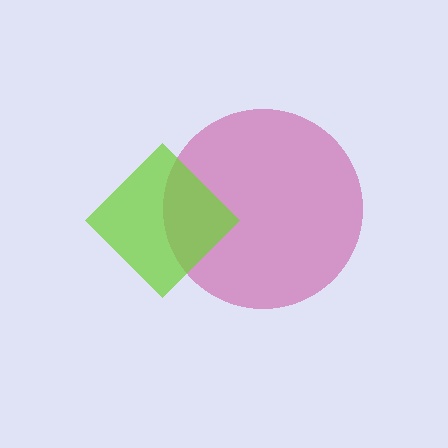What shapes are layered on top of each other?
The layered shapes are: a magenta circle, a lime diamond.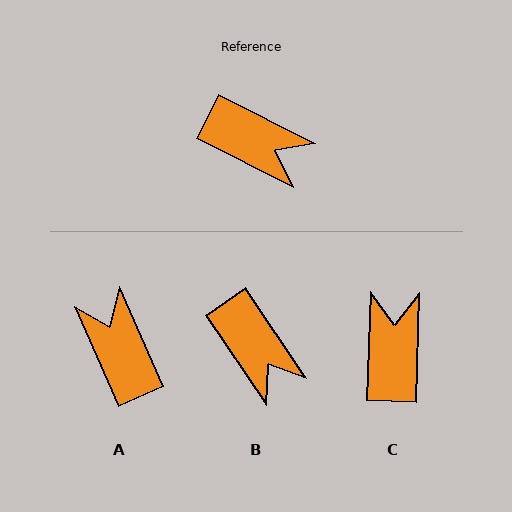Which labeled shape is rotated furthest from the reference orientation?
A, about 140 degrees away.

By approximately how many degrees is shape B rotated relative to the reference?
Approximately 29 degrees clockwise.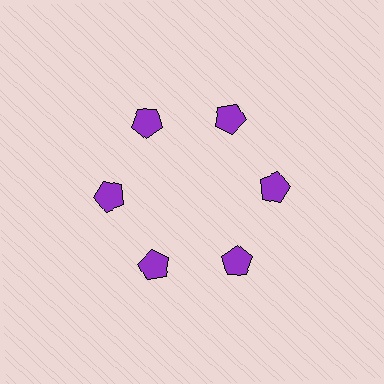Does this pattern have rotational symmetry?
Yes, this pattern has 6-fold rotational symmetry. It looks the same after rotating 60 degrees around the center.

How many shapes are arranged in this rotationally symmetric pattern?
There are 6 shapes, arranged in 6 groups of 1.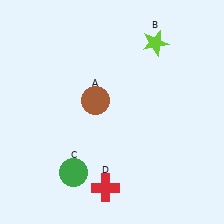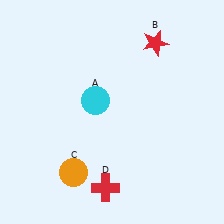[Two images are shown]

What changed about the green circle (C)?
In Image 1, C is green. In Image 2, it changed to orange.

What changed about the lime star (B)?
In Image 1, B is lime. In Image 2, it changed to red.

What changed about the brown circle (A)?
In Image 1, A is brown. In Image 2, it changed to cyan.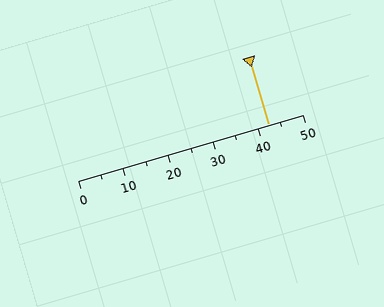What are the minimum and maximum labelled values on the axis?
The axis runs from 0 to 50.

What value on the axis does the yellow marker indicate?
The marker indicates approximately 42.5.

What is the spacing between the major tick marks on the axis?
The major ticks are spaced 10 apart.